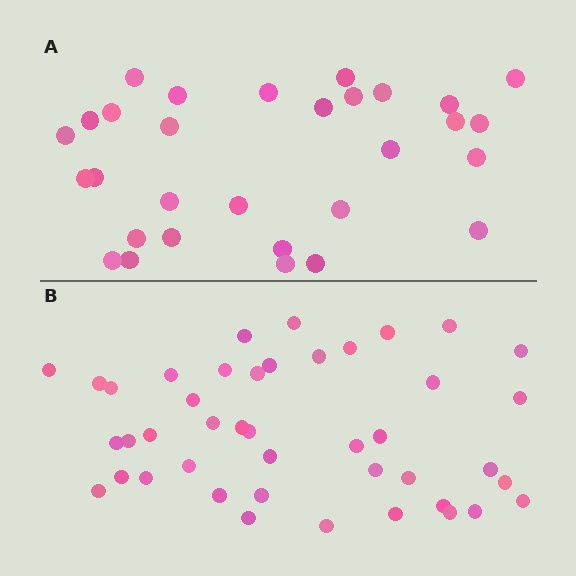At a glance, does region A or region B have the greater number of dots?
Region B (the bottom region) has more dots.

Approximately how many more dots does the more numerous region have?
Region B has approximately 15 more dots than region A.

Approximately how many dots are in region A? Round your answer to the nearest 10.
About 30 dots.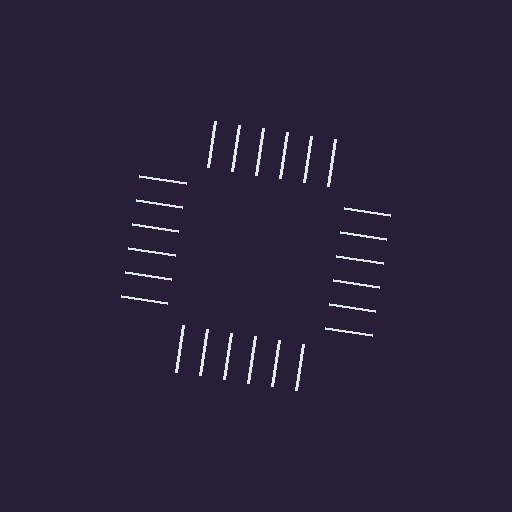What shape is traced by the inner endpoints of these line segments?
An illusory square — the line segments terminate on its edges but no continuous stroke is drawn.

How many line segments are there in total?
24 — 6 along each of the 4 edges.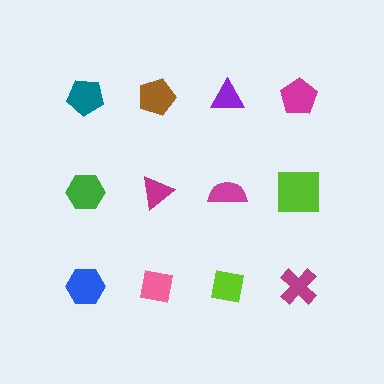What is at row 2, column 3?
A magenta semicircle.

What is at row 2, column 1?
A green hexagon.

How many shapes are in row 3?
4 shapes.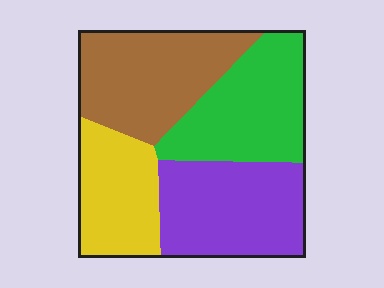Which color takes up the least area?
Yellow, at roughly 20%.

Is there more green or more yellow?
Green.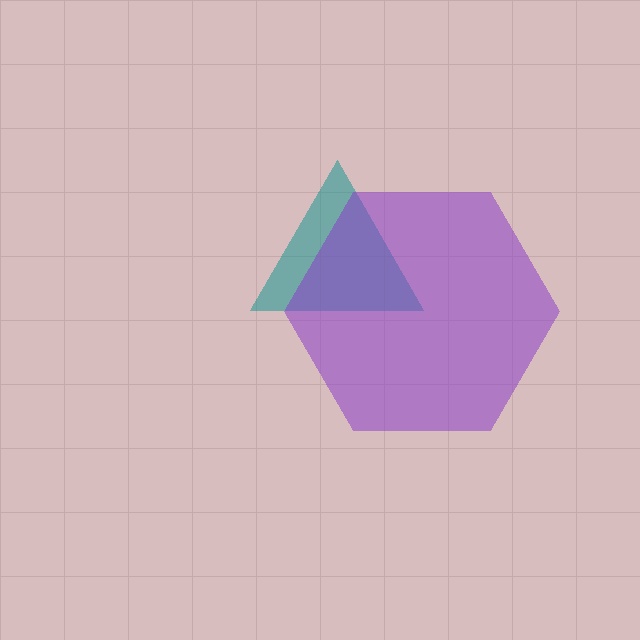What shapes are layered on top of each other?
The layered shapes are: a teal triangle, a purple hexagon.